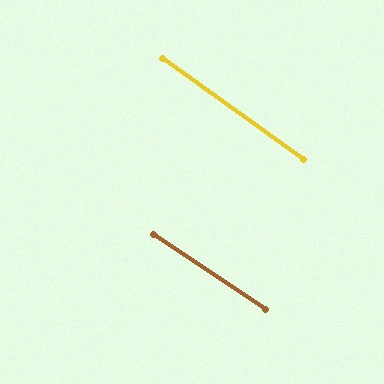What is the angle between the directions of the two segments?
Approximately 2 degrees.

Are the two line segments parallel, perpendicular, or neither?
Parallel — their directions differ by only 1.9°.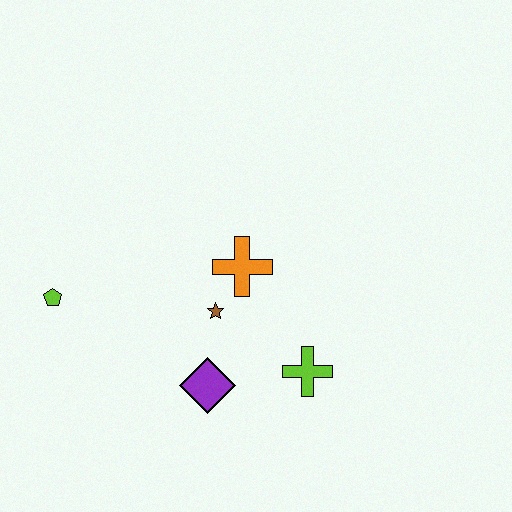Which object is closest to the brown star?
The orange cross is closest to the brown star.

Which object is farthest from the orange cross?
The lime pentagon is farthest from the orange cross.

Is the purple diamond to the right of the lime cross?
No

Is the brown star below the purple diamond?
No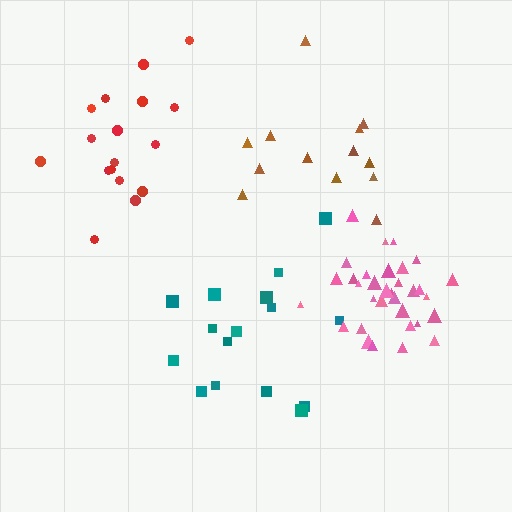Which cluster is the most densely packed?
Pink.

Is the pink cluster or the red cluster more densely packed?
Pink.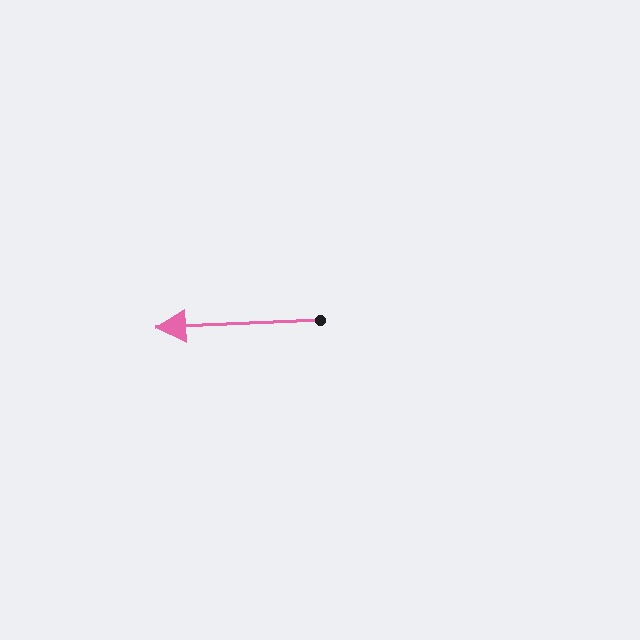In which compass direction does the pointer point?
West.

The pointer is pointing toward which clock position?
Roughly 9 o'clock.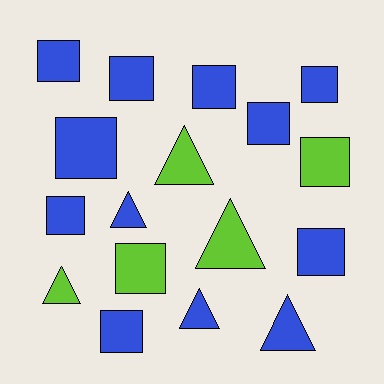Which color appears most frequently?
Blue, with 12 objects.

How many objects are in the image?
There are 17 objects.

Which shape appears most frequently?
Square, with 11 objects.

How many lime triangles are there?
There are 3 lime triangles.